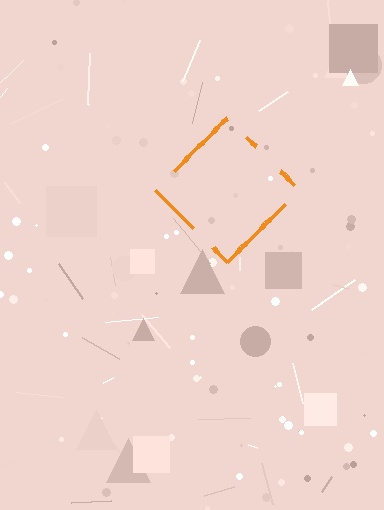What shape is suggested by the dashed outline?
The dashed outline suggests a diamond.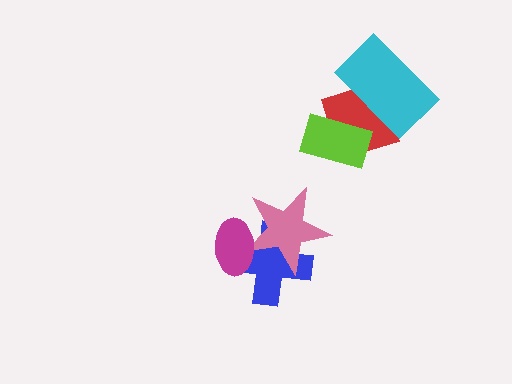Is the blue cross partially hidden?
Yes, it is partially covered by another shape.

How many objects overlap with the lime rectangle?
1 object overlaps with the lime rectangle.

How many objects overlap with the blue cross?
2 objects overlap with the blue cross.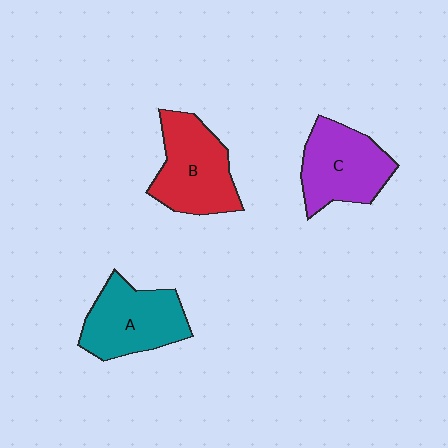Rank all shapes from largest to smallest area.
From largest to smallest: B (red), A (teal), C (purple).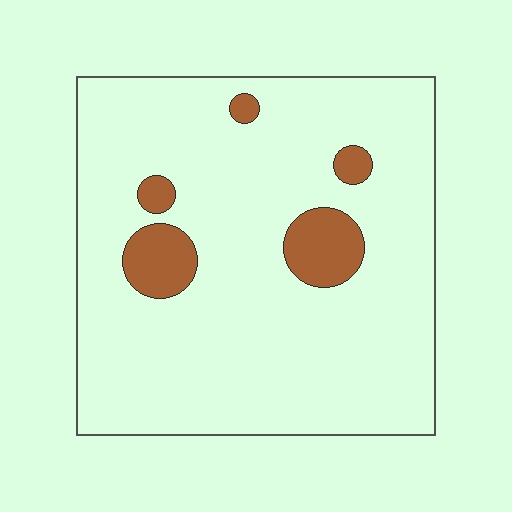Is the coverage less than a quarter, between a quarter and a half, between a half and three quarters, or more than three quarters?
Less than a quarter.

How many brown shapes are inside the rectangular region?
5.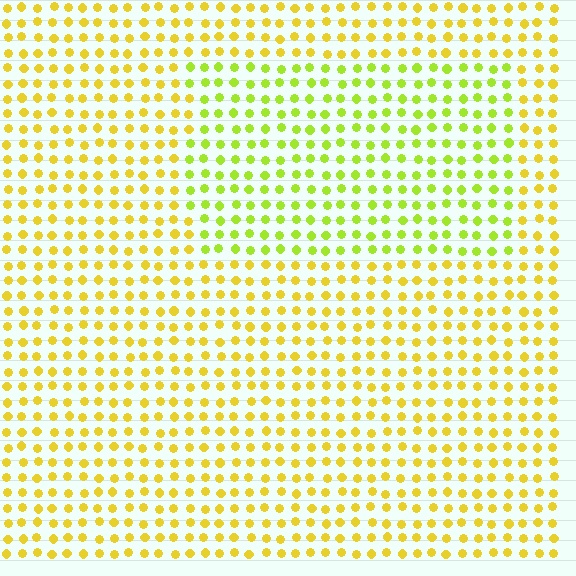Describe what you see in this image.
The image is filled with small yellow elements in a uniform arrangement. A rectangle-shaped region is visible where the elements are tinted to a slightly different hue, forming a subtle color boundary.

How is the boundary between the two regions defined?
The boundary is defined purely by a slight shift in hue (about 30 degrees). Spacing, size, and orientation are identical on both sides.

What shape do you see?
I see a rectangle.